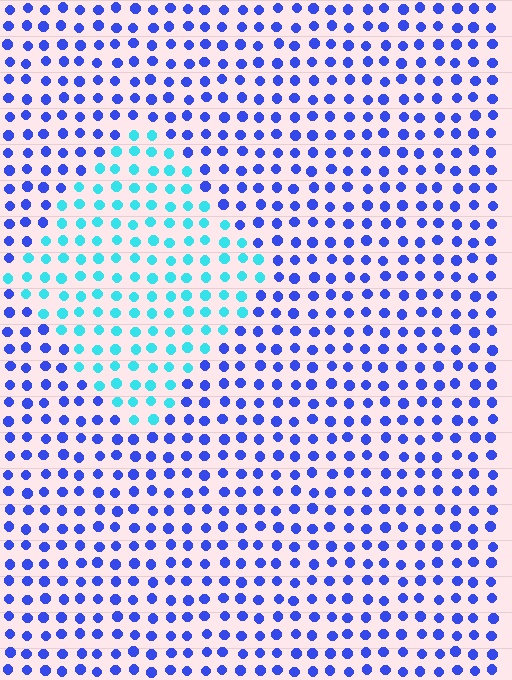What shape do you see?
I see a diamond.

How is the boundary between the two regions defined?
The boundary is defined purely by a slight shift in hue (about 51 degrees). Spacing, size, and orientation are identical on both sides.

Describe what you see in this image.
The image is filled with small blue elements in a uniform arrangement. A diamond-shaped region is visible where the elements are tinted to a slightly different hue, forming a subtle color boundary.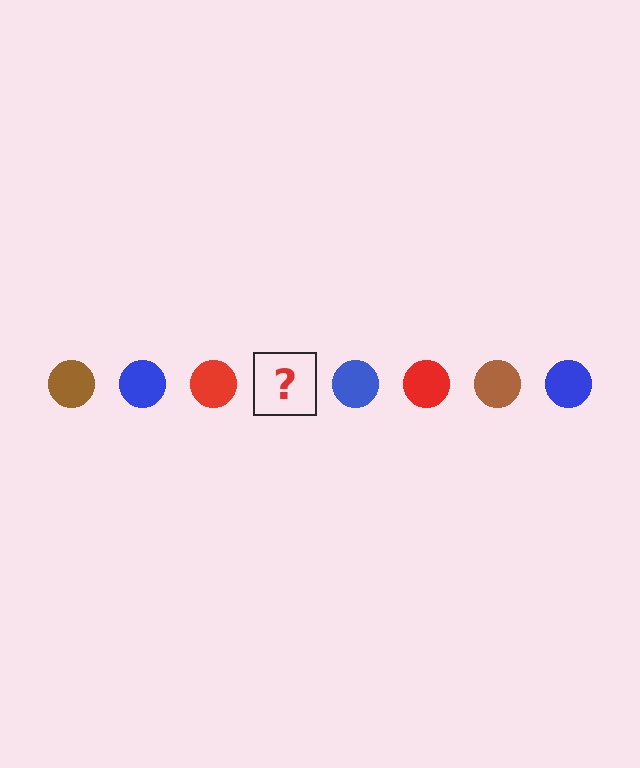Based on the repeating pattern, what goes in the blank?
The blank should be a brown circle.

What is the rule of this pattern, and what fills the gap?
The rule is that the pattern cycles through brown, blue, red circles. The gap should be filled with a brown circle.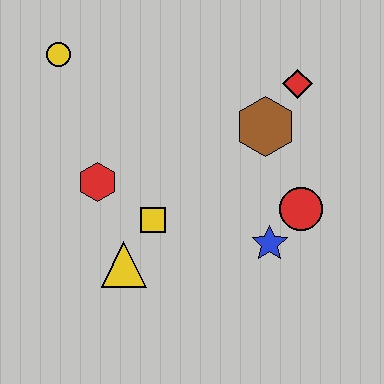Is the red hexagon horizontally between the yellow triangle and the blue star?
No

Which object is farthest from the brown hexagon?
The yellow circle is farthest from the brown hexagon.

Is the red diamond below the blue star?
No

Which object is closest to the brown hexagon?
The red diamond is closest to the brown hexagon.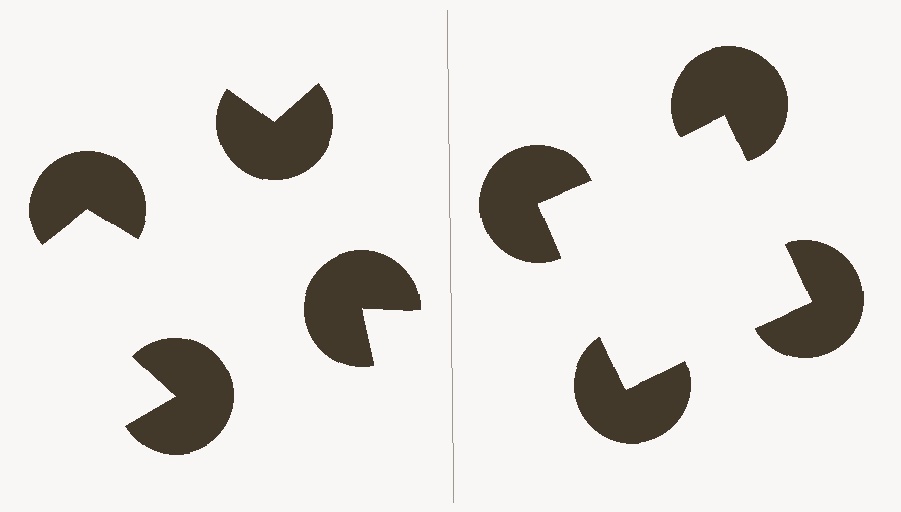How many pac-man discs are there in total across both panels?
8 — 4 on each side.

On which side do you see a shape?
An illusory square appears on the right side. On the left side the wedge cuts are rotated, so no coherent shape forms.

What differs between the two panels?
The pac-man discs are positioned identically on both sides; only the wedge orientations differ. On the right they align to a square; on the left they are misaligned.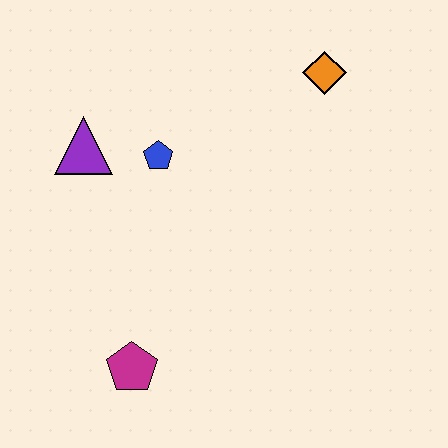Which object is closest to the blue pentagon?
The purple triangle is closest to the blue pentagon.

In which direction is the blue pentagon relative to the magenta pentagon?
The blue pentagon is above the magenta pentagon.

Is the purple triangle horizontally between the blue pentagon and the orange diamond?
No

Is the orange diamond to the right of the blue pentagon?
Yes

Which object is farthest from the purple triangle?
The orange diamond is farthest from the purple triangle.